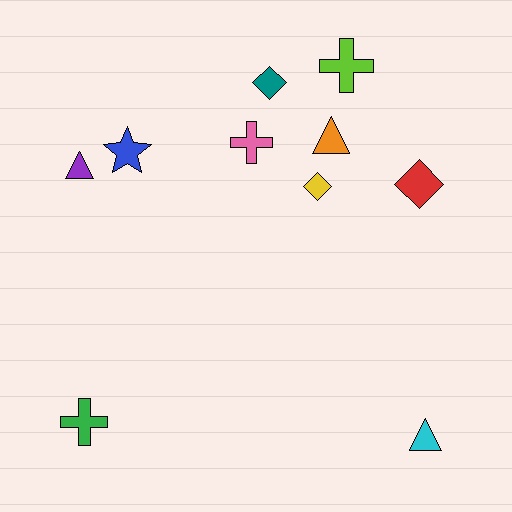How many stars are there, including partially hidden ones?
There is 1 star.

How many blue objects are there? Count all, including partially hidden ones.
There is 1 blue object.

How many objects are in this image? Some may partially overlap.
There are 10 objects.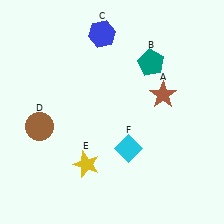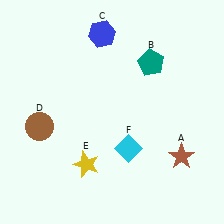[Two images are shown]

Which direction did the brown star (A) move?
The brown star (A) moved down.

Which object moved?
The brown star (A) moved down.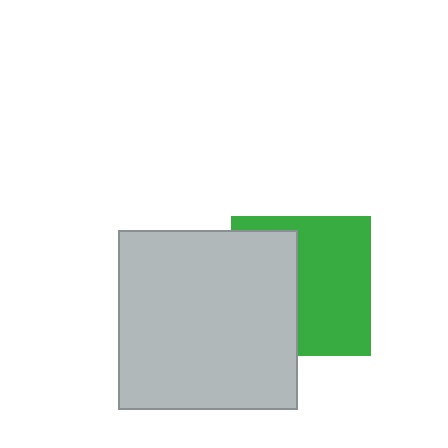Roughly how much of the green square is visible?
About half of it is visible (roughly 58%).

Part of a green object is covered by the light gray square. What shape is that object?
It is a square.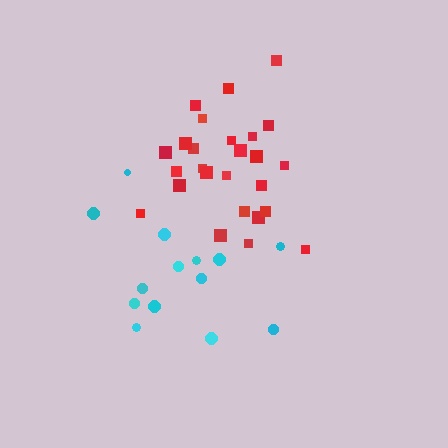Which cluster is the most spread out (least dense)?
Cyan.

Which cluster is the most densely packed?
Red.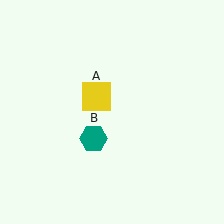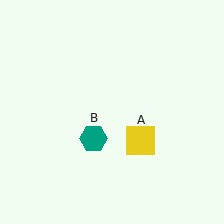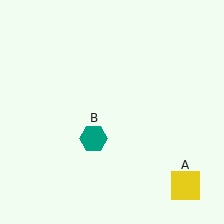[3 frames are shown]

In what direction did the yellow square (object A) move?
The yellow square (object A) moved down and to the right.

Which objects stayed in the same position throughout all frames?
Teal hexagon (object B) remained stationary.